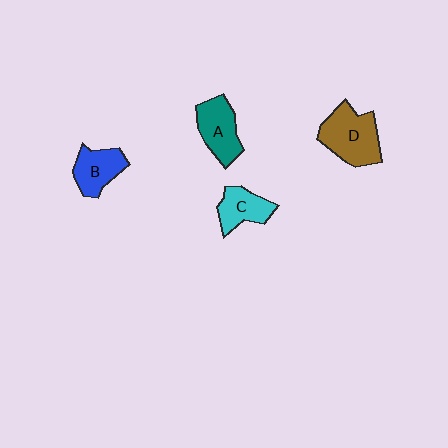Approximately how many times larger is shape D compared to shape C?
Approximately 1.6 times.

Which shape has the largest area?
Shape D (brown).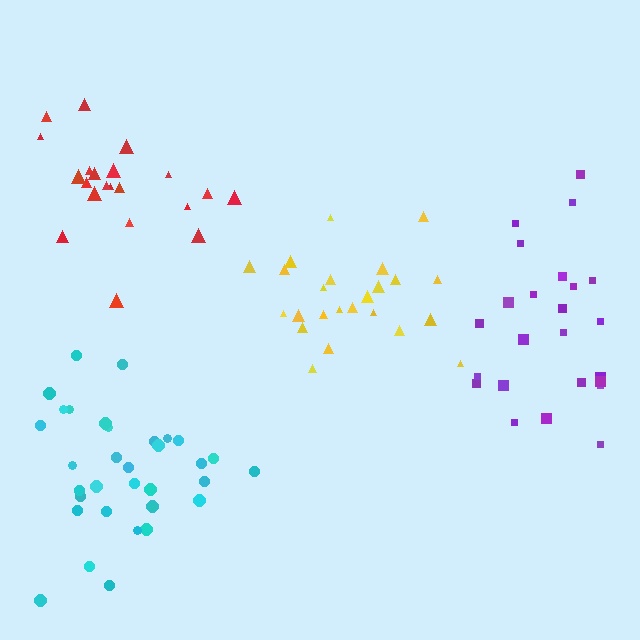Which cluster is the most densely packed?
Red.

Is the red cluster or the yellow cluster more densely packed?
Red.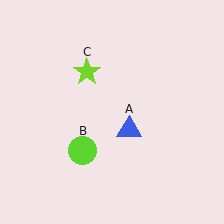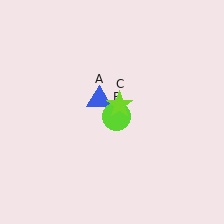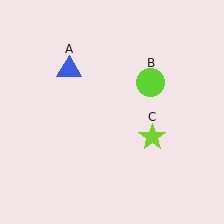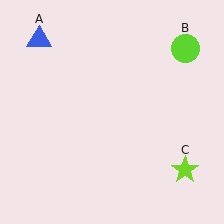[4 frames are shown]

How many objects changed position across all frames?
3 objects changed position: blue triangle (object A), lime circle (object B), lime star (object C).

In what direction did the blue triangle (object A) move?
The blue triangle (object A) moved up and to the left.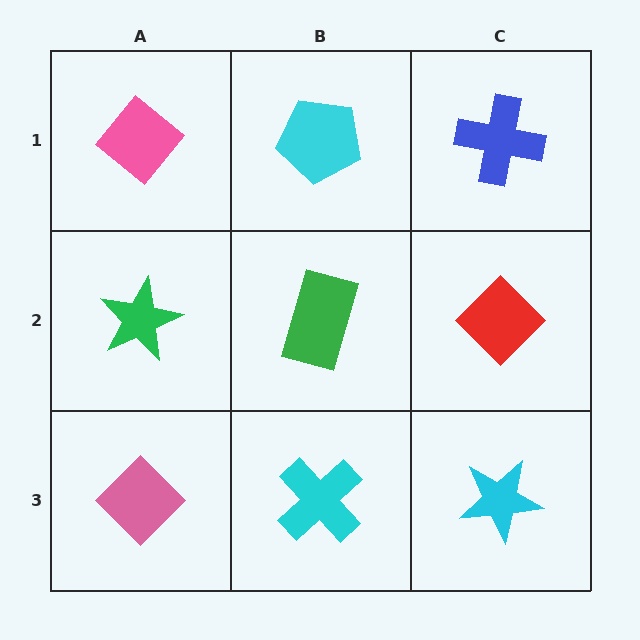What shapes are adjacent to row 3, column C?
A red diamond (row 2, column C), a cyan cross (row 3, column B).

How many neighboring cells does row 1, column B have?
3.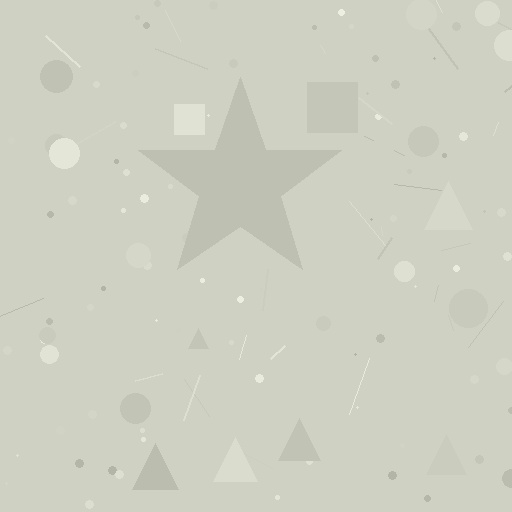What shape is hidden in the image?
A star is hidden in the image.